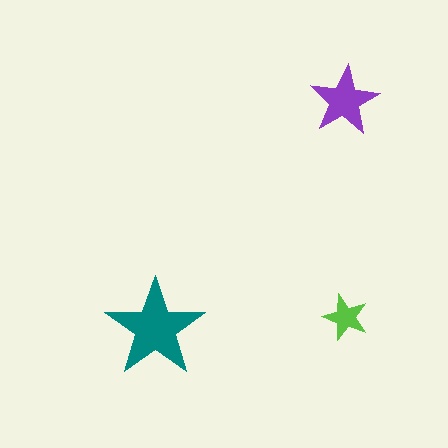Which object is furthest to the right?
The lime star is rightmost.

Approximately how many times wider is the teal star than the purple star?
About 1.5 times wider.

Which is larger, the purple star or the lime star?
The purple one.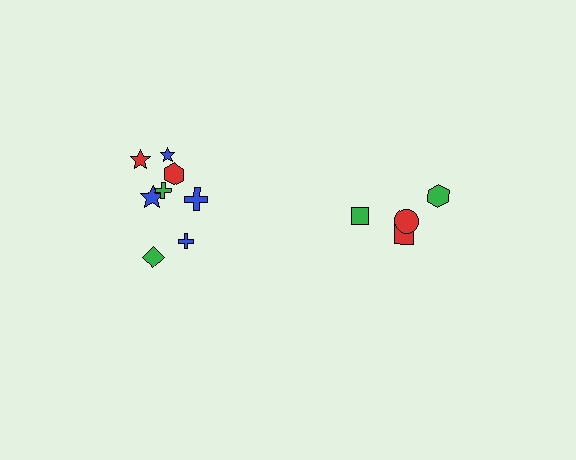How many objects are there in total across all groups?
There are 12 objects.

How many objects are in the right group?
There are 4 objects.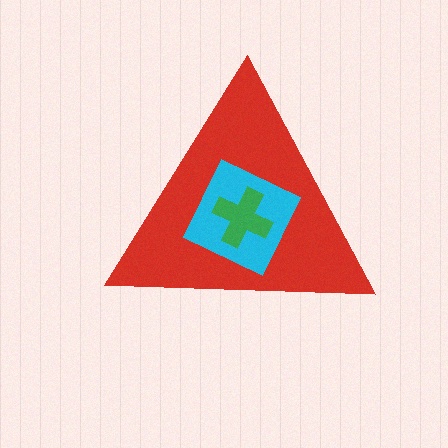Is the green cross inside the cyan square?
Yes.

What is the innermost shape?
The green cross.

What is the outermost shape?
The red triangle.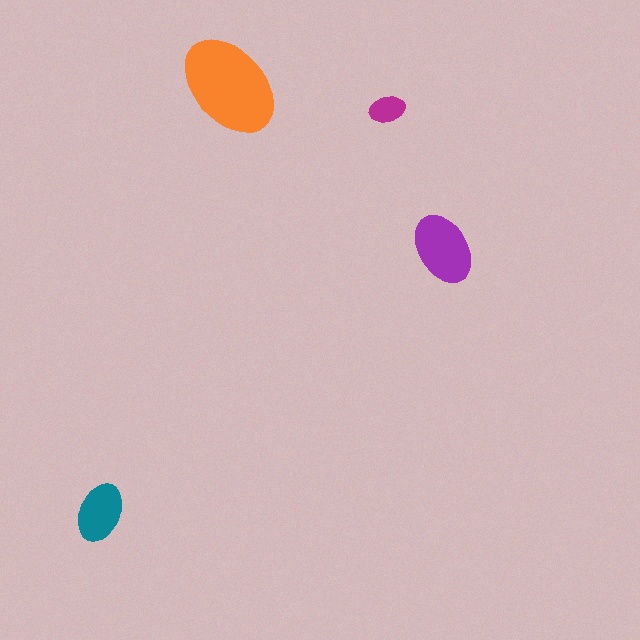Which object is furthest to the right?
The purple ellipse is rightmost.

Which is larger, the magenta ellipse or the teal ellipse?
The teal one.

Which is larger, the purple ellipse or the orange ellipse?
The orange one.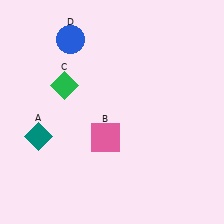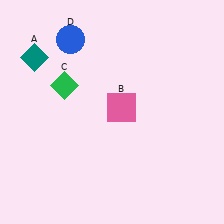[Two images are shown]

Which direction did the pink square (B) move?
The pink square (B) moved up.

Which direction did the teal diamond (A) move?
The teal diamond (A) moved up.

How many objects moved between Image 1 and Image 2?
2 objects moved between the two images.